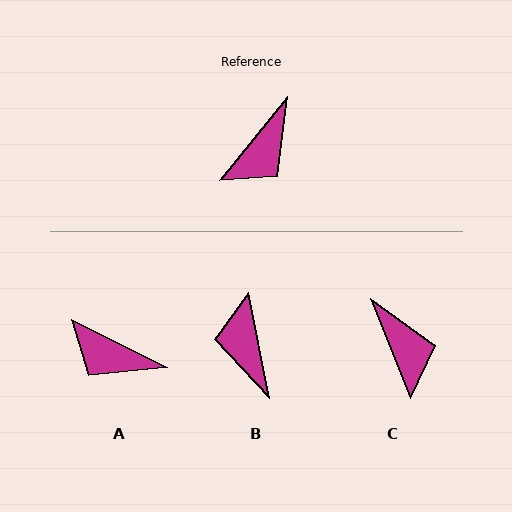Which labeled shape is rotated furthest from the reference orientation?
B, about 130 degrees away.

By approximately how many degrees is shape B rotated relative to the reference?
Approximately 130 degrees clockwise.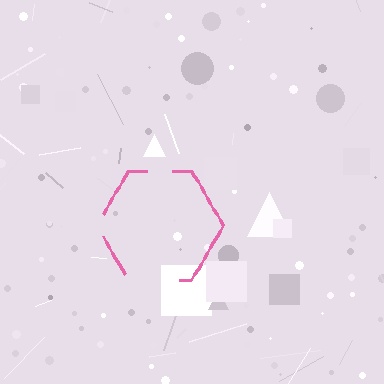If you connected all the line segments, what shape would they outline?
They would outline a hexagon.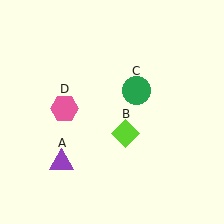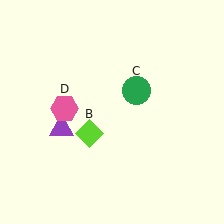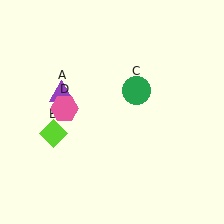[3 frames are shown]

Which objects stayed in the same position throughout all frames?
Green circle (object C) and pink hexagon (object D) remained stationary.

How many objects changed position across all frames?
2 objects changed position: purple triangle (object A), lime diamond (object B).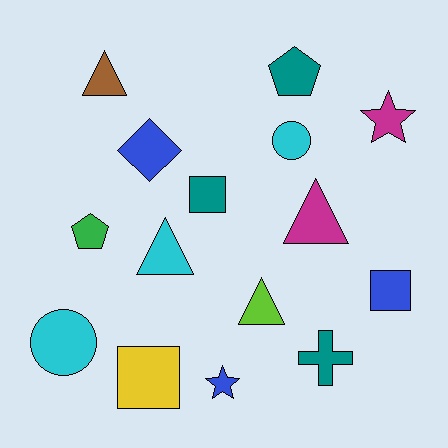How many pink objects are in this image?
There are no pink objects.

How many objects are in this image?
There are 15 objects.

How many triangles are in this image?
There are 4 triangles.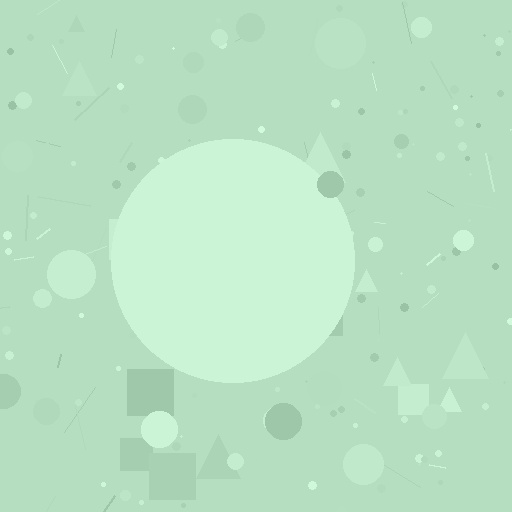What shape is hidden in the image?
A circle is hidden in the image.